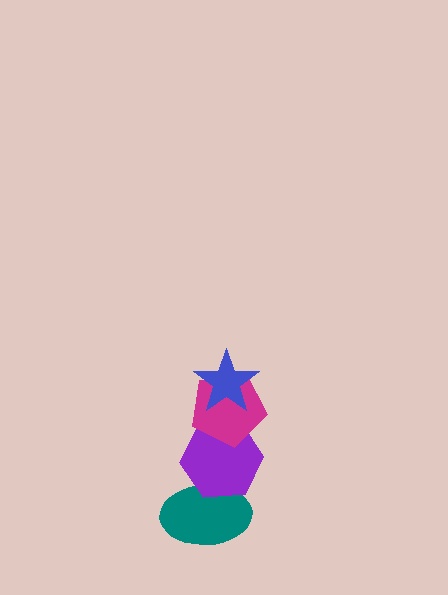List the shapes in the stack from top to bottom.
From top to bottom: the blue star, the magenta pentagon, the purple hexagon, the teal ellipse.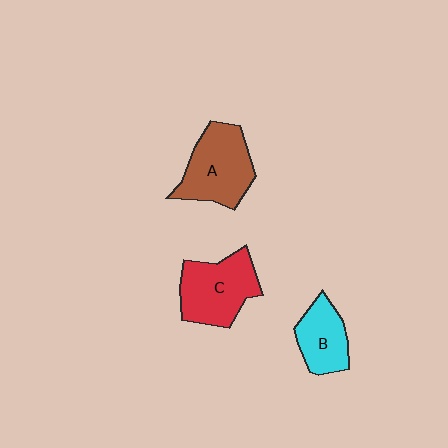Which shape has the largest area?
Shape A (brown).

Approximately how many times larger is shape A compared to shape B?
Approximately 1.5 times.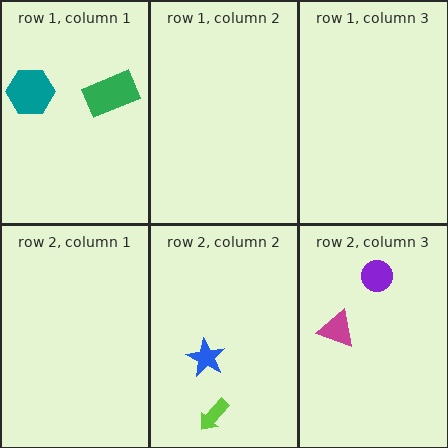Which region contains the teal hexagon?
The row 1, column 1 region.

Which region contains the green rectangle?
The row 1, column 1 region.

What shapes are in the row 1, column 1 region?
The teal hexagon, the green rectangle.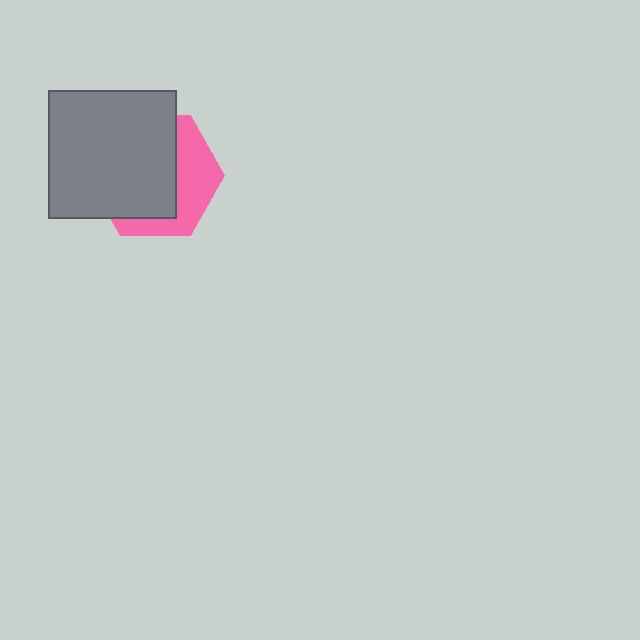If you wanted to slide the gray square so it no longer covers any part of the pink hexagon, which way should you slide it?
Slide it toward the upper-left — that is the most direct way to separate the two shapes.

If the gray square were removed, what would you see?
You would see the complete pink hexagon.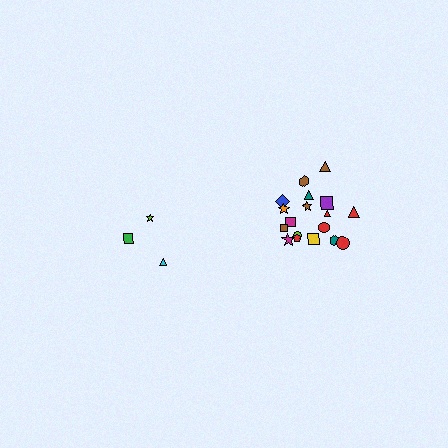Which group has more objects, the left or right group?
The right group.